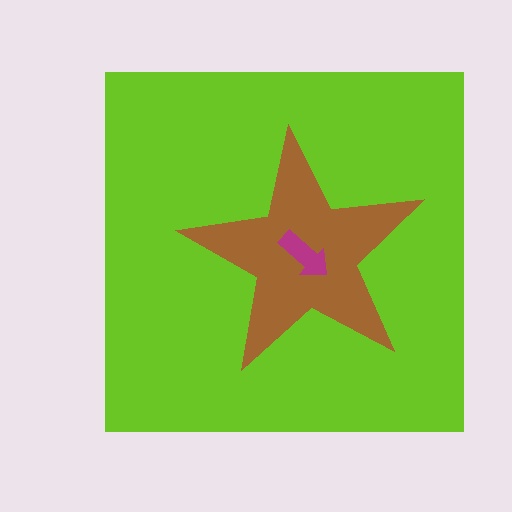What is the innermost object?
The magenta arrow.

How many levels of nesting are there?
3.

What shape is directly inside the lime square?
The brown star.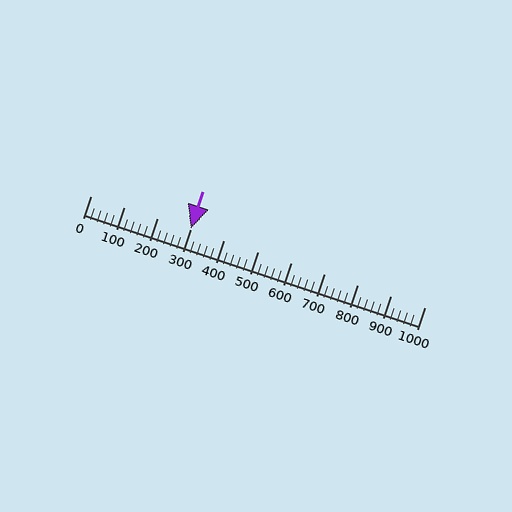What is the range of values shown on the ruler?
The ruler shows values from 0 to 1000.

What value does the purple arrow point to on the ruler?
The purple arrow points to approximately 300.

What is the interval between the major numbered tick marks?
The major tick marks are spaced 100 units apart.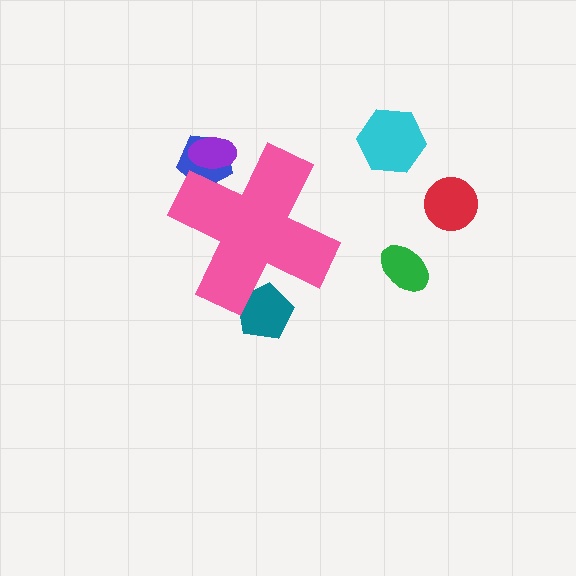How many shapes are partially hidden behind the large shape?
3 shapes are partially hidden.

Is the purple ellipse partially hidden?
Yes, the purple ellipse is partially hidden behind the pink cross.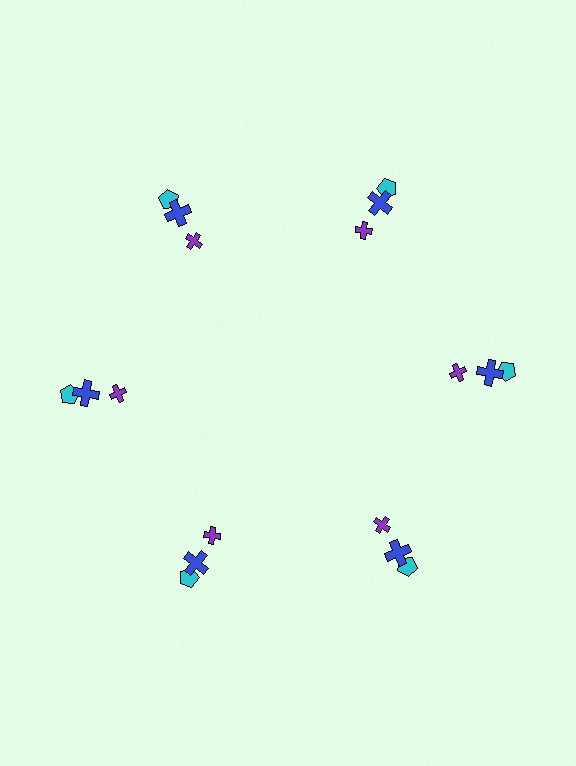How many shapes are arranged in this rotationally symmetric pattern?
There are 18 shapes, arranged in 6 groups of 3.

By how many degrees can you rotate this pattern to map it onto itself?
The pattern maps onto itself every 60 degrees of rotation.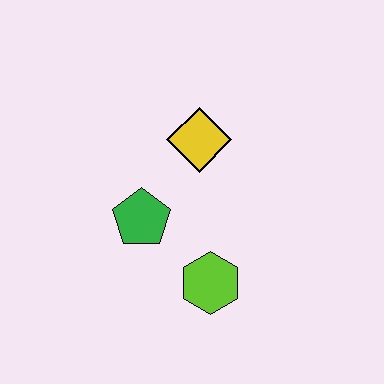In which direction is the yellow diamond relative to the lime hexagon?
The yellow diamond is above the lime hexagon.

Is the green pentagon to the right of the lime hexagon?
No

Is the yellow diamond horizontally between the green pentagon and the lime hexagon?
Yes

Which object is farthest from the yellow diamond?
The lime hexagon is farthest from the yellow diamond.